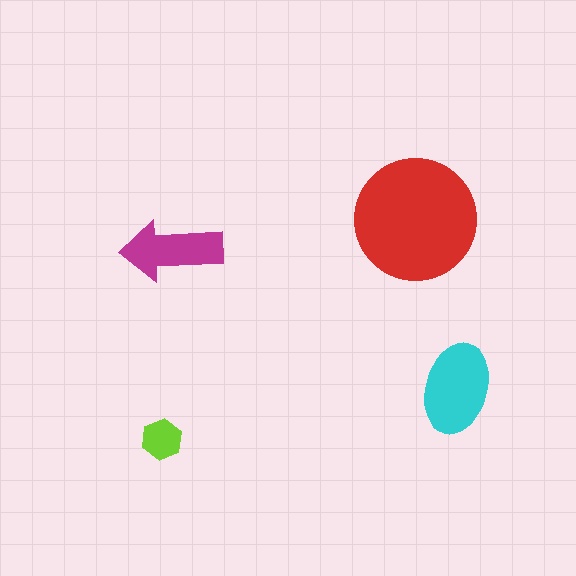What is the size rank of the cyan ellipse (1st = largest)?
2nd.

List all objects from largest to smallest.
The red circle, the cyan ellipse, the magenta arrow, the lime hexagon.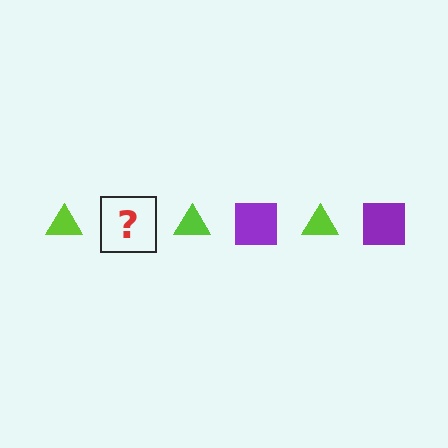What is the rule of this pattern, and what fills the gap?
The rule is that the pattern alternates between lime triangle and purple square. The gap should be filled with a purple square.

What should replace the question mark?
The question mark should be replaced with a purple square.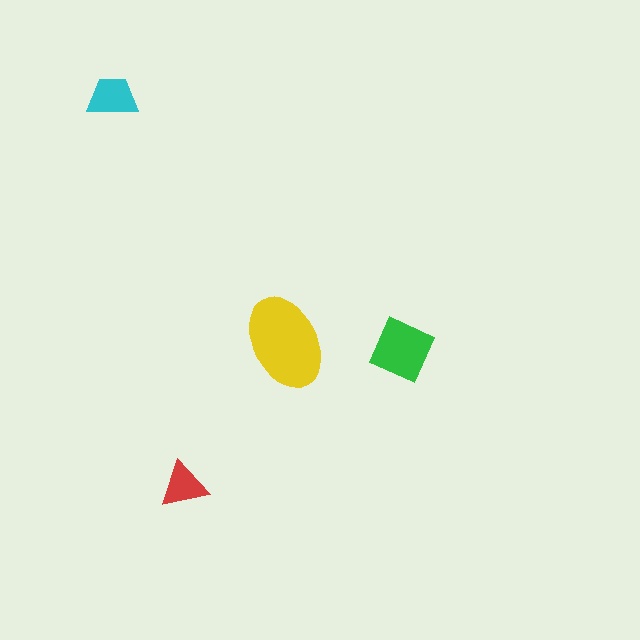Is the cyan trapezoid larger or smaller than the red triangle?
Larger.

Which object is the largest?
The yellow ellipse.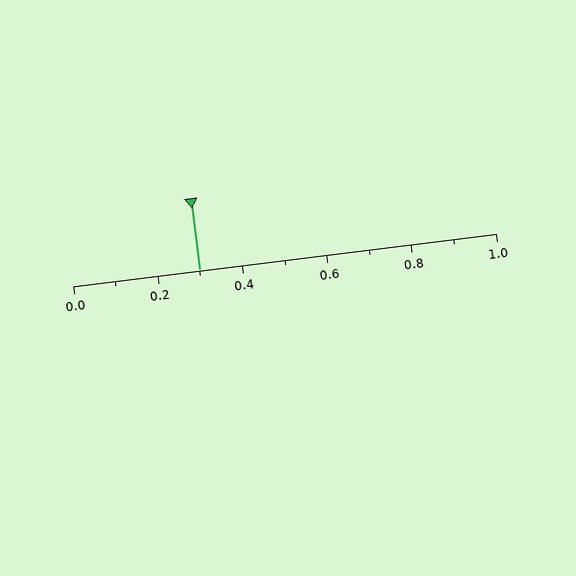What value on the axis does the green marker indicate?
The marker indicates approximately 0.3.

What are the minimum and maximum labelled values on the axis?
The axis runs from 0.0 to 1.0.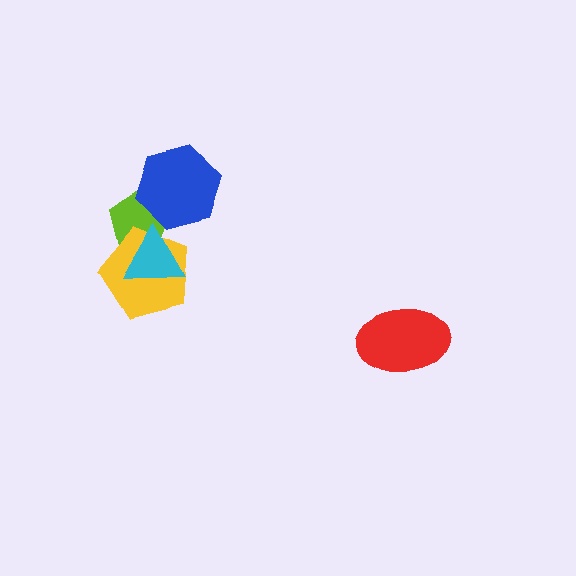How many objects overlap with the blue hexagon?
1 object overlaps with the blue hexagon.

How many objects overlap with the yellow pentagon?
2 objects overlap with the yellow pentagon.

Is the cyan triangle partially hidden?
No, no other shape covers it.